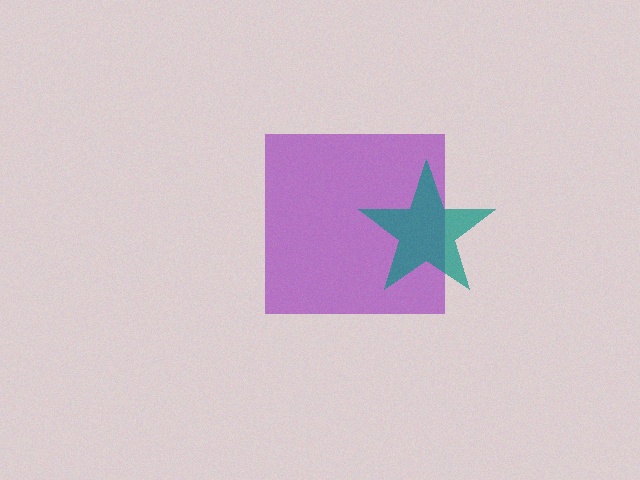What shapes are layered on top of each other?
The layered shapes are: a purple square, a teal star.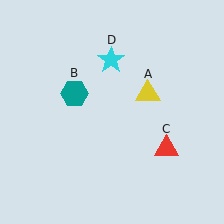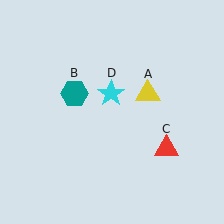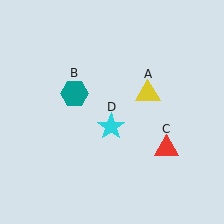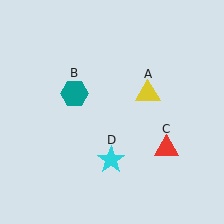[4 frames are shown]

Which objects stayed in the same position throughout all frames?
Yellow triangle (object A) and teal hexagon (object B) and red triangle (object C) remained stationary.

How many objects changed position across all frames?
1 object changed position: cyan star (object D).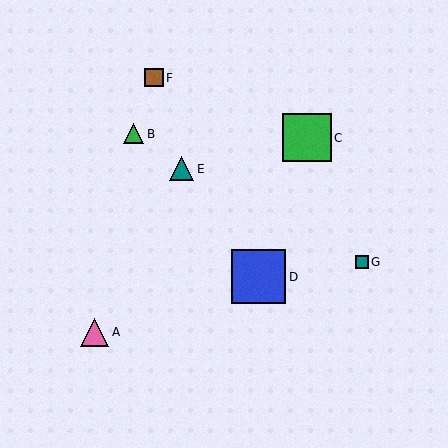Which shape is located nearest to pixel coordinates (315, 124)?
The green square (labeled C) at (307, 138) is nearest to that location.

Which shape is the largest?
The blue square (labeled D) is the largest.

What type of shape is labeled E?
Shape E is a teal triangle.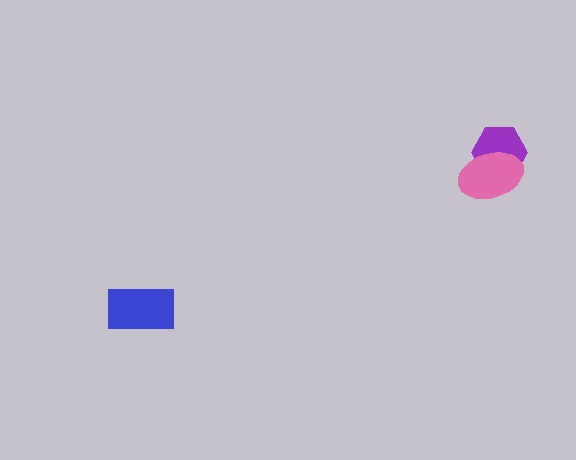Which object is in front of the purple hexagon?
The pink ellipse is in front of the purple hexagon.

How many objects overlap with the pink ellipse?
1 object overlaps with the pink ellipse.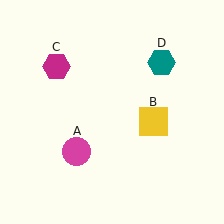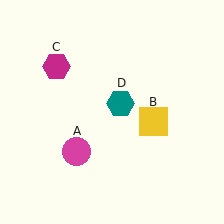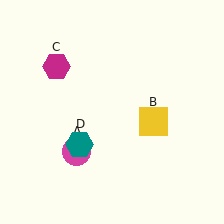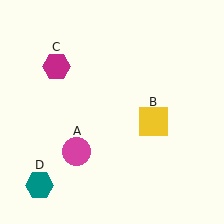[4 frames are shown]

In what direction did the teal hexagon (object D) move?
The teal hexagon (object D) moved down and to the left.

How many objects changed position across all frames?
1 object changed position: teal hexagon (object D).